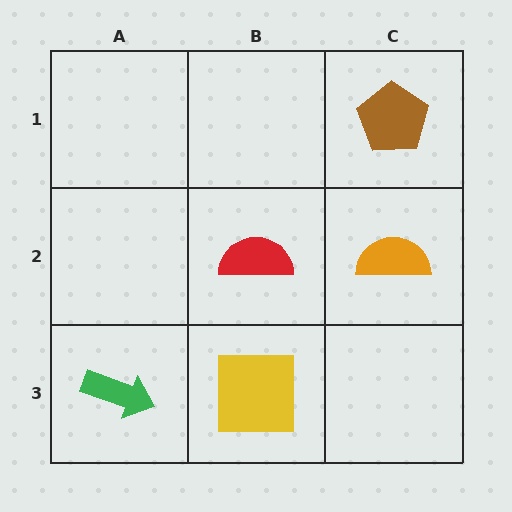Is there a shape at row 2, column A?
No, that cell is empty.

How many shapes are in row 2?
2 shapes.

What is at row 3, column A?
A green arrow.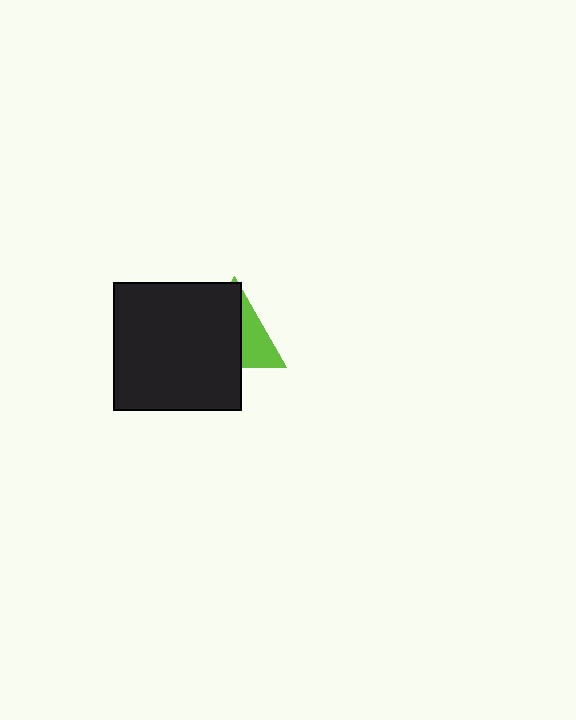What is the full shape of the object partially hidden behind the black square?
The partially hidden object is a lime triangle.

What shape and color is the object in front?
The object in front is a black square.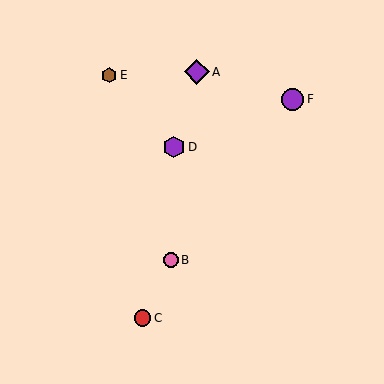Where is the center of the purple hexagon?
The center of the purple hexagon is at (174, 147).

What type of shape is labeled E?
Shape E is a brown hexagon.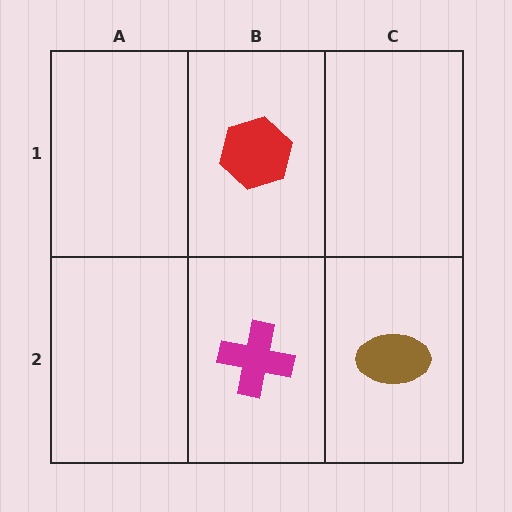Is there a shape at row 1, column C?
No, that cell is empty.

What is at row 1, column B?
A red hexagon.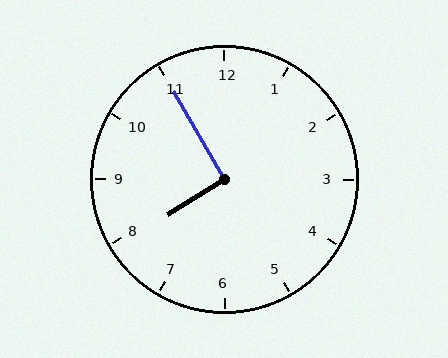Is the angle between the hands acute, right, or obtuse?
It is right.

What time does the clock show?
7:55.